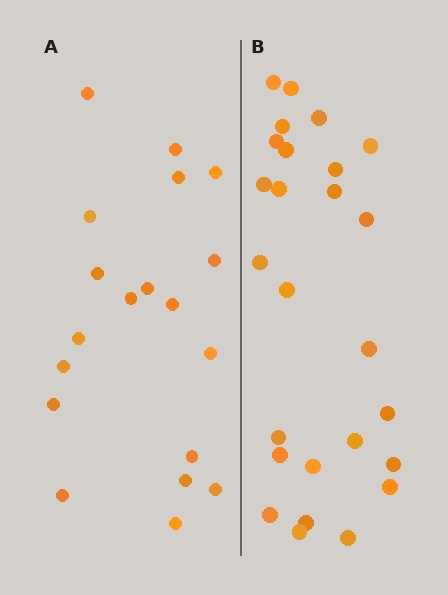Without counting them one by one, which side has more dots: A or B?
Region B (the right region) has more dots.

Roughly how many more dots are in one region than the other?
Region B has roughly 8 or so more dots than region A.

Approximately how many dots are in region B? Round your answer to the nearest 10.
About 30 dots. (The exact count is 26, which rounds to 30.)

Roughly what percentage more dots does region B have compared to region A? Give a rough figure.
About 35% more.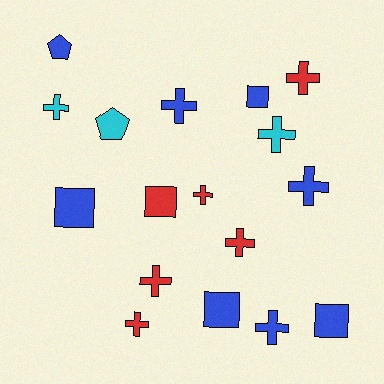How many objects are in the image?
There are 17 objects.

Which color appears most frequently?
Blue, with 8 objects.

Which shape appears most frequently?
Cross, with 10 objects.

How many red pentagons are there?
There are no red pentagons.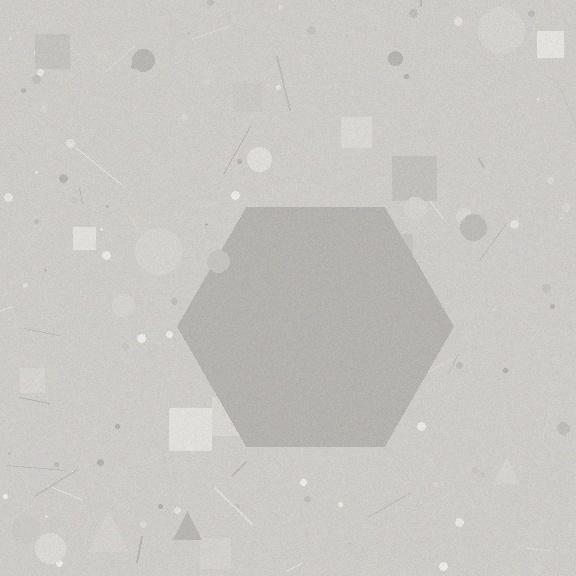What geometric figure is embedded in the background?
A hexagon is embedded in the background.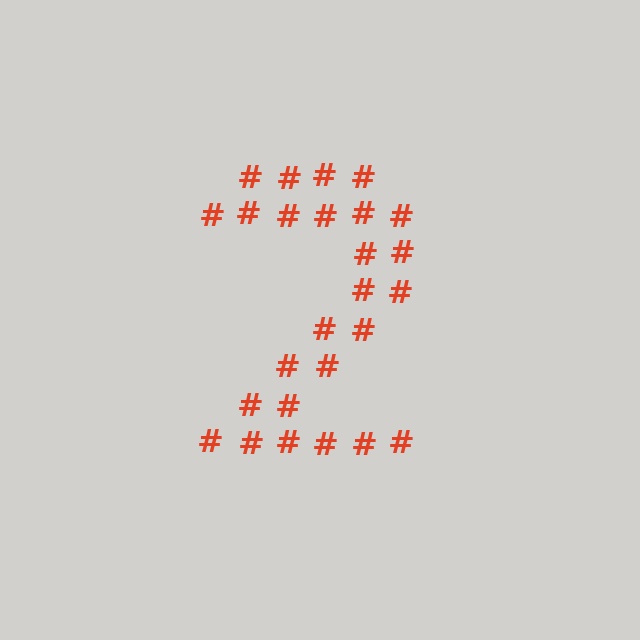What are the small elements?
The small elements are hash symbols.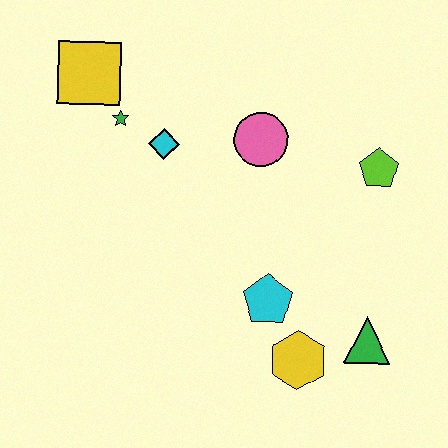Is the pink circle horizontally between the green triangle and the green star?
Yes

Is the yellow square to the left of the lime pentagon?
Yes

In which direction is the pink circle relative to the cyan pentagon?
The pink circle is above the cyan pentagon.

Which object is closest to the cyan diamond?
The green star is closest to the cyan diamond.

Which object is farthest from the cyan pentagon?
The yellow square is farthest from the cyan pentagon.